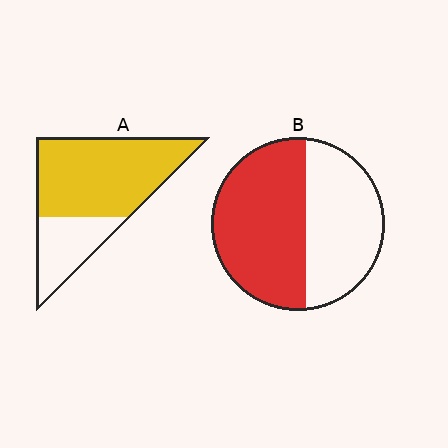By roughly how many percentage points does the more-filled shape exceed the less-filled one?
By roughly 15 percentage points (A over B).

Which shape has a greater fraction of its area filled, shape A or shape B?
Shape A.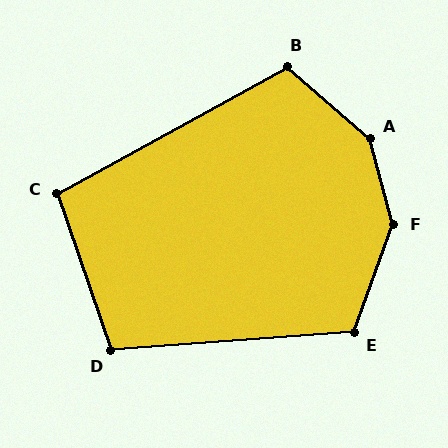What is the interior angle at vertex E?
Approximately 114 degrees (obtuse).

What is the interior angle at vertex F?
Approximately 145 degrees (obtuse).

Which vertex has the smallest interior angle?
C, at approximately 100 degrees.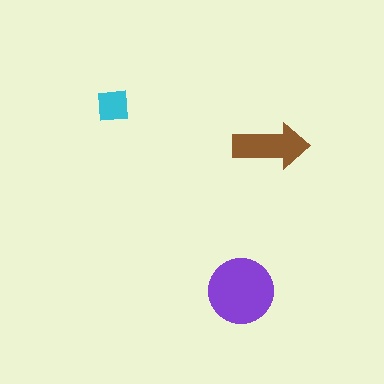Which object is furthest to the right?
The brown arrow is rightmost.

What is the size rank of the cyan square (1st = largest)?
3rd.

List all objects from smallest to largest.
The cyan square, the brown arrow, the purple circle.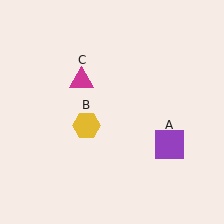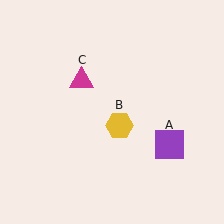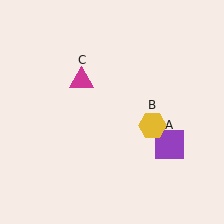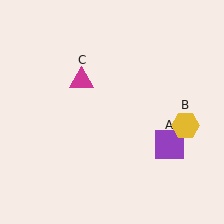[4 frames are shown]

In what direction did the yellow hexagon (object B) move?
The yellow hexagon (object B) moved right.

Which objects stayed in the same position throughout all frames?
Purple square (object A) and magenta triangle (object C) remained stationary.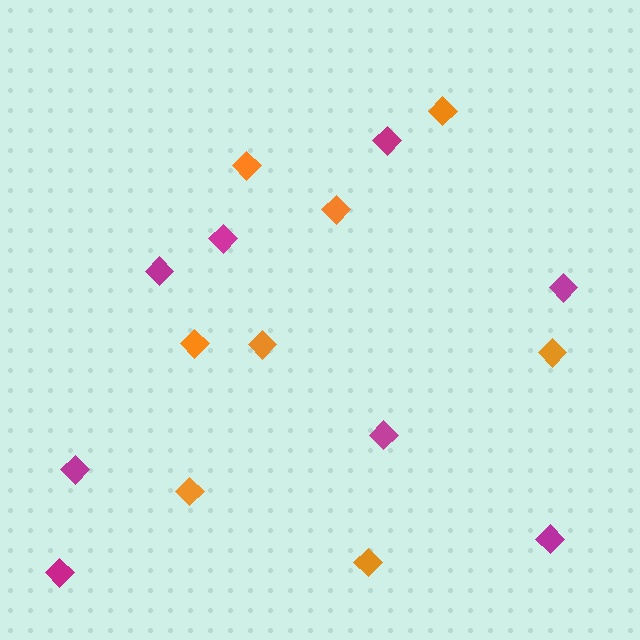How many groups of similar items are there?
There are 2 groups: one group of orange diamonds (8) and one group of magenta diamonds (8).